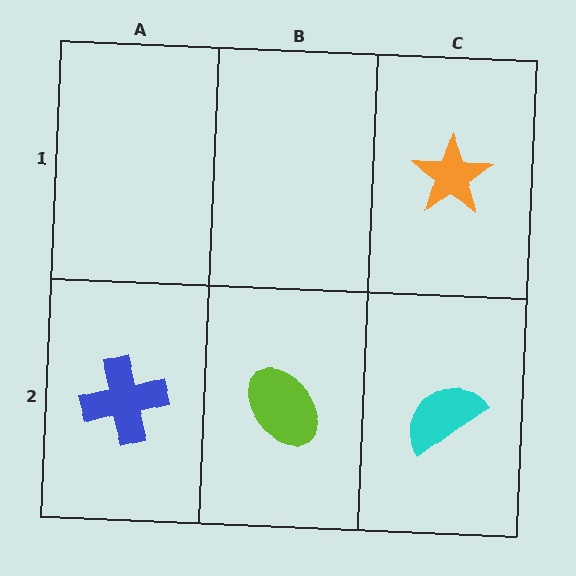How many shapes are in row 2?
3 shapes.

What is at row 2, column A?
A blue cross.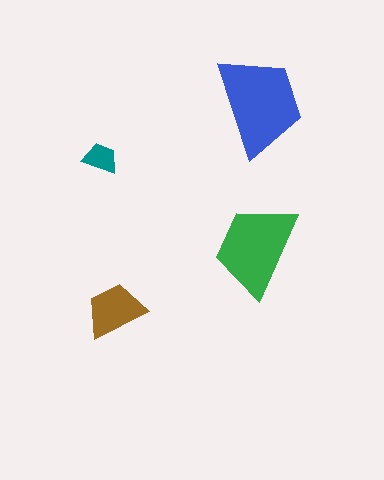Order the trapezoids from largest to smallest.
the blue one, the green one, the brown one, the teal one.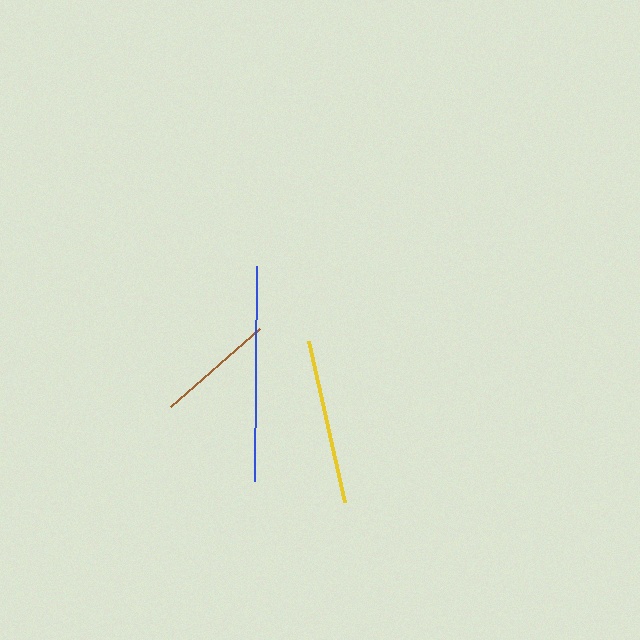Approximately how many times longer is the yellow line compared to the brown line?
The yellow line is approximately 1.4 times the length of the brown line.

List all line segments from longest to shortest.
From longest to shortest: blue, yellow, brown.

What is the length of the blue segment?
The blue segment is approximately 215 pixels long.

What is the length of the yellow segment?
The yellow segment is approximately 165 pixels long.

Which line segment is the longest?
The blue line is the longest at approximately 215 pixels.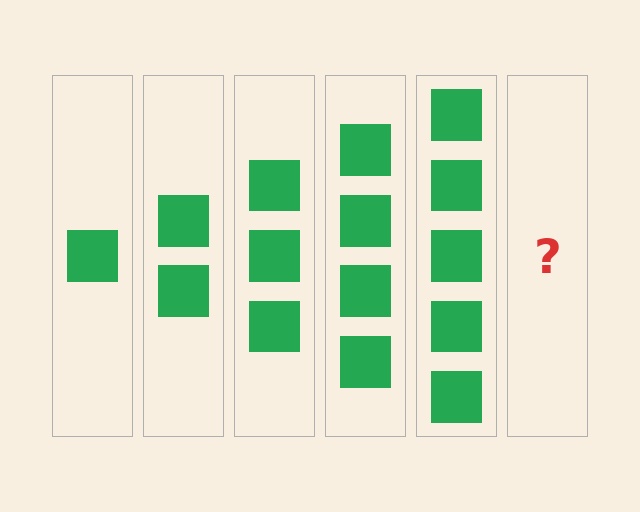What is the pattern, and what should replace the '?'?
The pattern is that each step adds one more square. The '?' should be 6 squares.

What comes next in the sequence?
The next element should be 6 squares.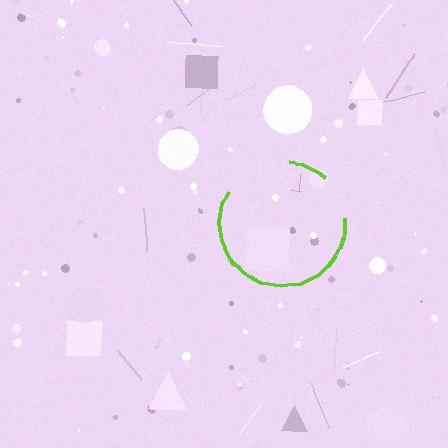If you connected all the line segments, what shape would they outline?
They would outline a circle.